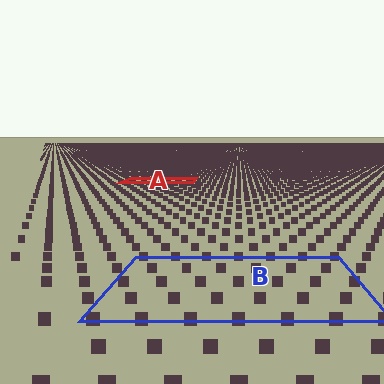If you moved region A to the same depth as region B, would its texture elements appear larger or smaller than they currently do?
They would appear larger. At a closer depth, the same texture elements are projected at a bigger on-screen size.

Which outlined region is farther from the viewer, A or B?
Region A is farther from the viewer — the texture elements inside it appear smaller and more densely packed.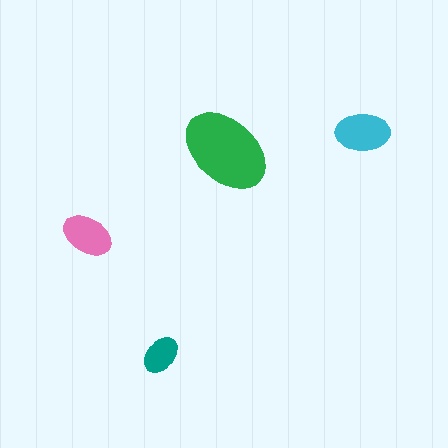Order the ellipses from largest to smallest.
the green one, the cyan one, the pink one, the teal one.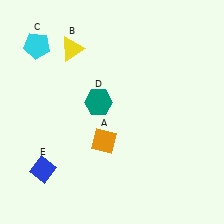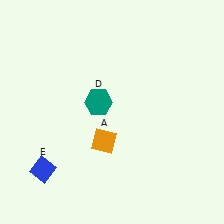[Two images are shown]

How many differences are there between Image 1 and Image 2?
There are 2 differences between the two images.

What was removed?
The cyan pentagon (C), the yellow triangle (B) were removed in Image 2.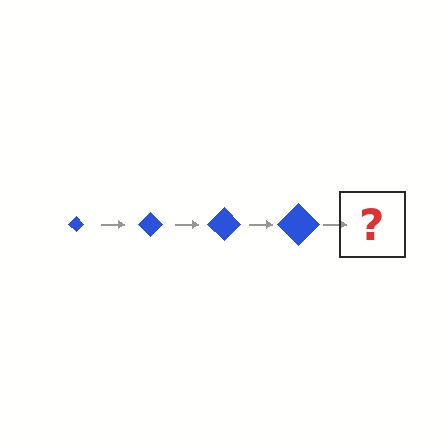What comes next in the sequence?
The next element should be a blue diamond, larger than the previous one.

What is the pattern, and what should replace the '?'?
The pattern is that the diamond gets progressively larger each step. The '?' should be a blue diamond, larger than the previous one.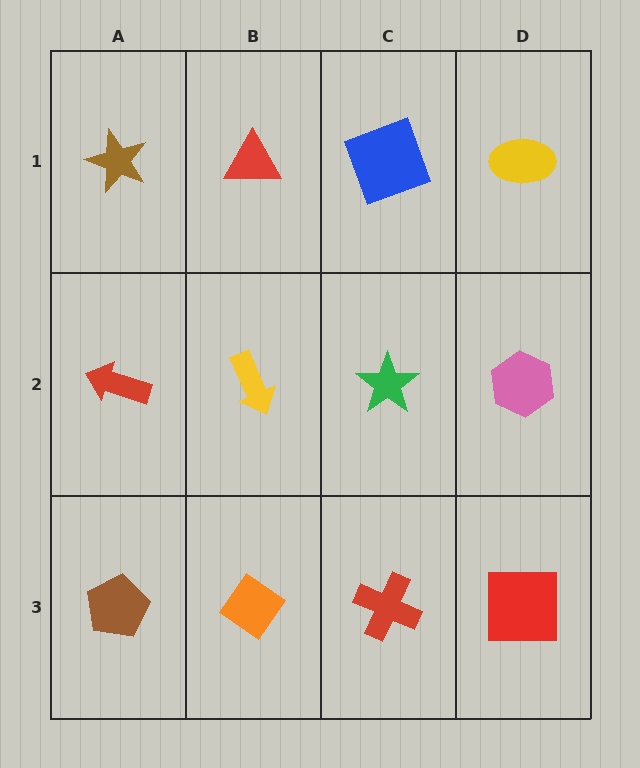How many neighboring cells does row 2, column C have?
4.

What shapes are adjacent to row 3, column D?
A pink hexagon (row 2, column D), a red cross (row 3, column C).